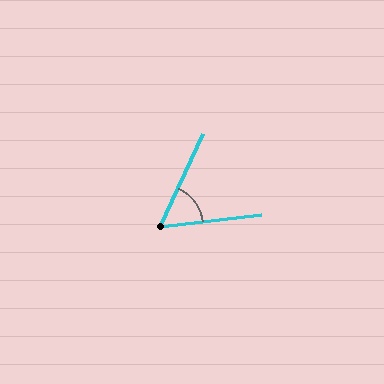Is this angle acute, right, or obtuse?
It is acute.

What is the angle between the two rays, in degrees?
Approximately 59 degrees.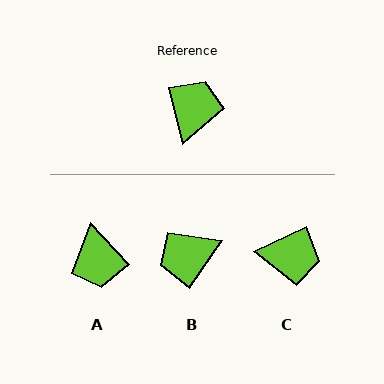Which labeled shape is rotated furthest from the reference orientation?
A, about 150 degrees away.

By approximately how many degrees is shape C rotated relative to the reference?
Approximately 78 degrees clockwise.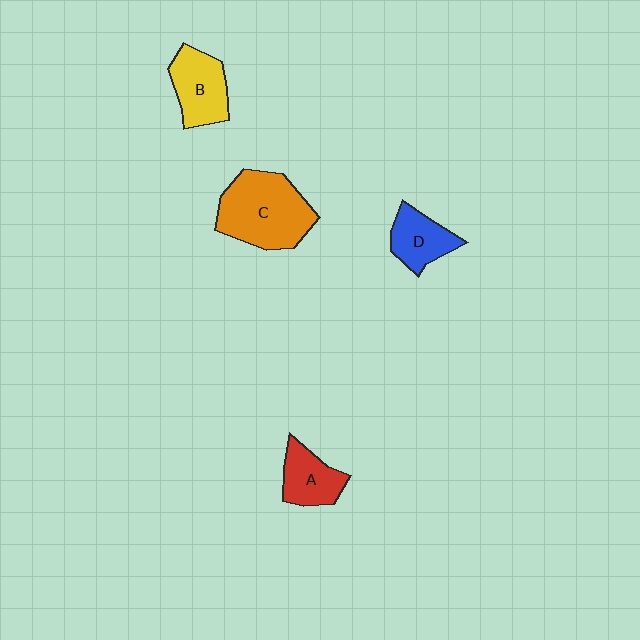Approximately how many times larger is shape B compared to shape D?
Approximately 1.2 times.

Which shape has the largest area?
Shape C (orange).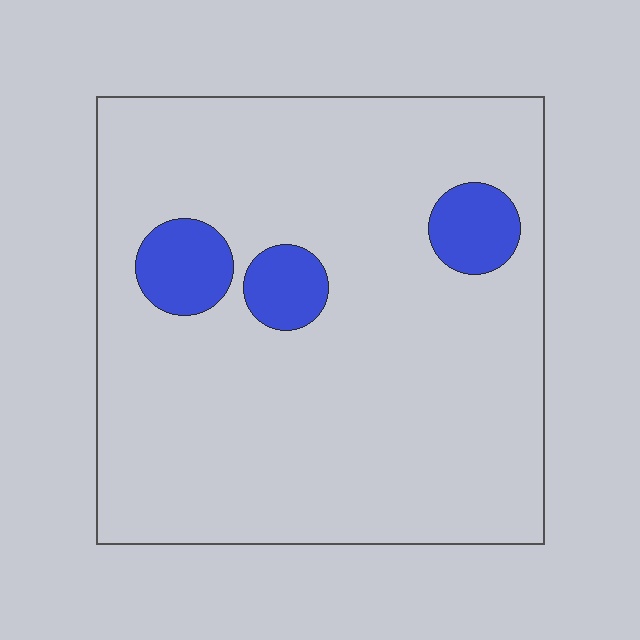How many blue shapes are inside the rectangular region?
3.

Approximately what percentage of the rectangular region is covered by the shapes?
Approximately 10%.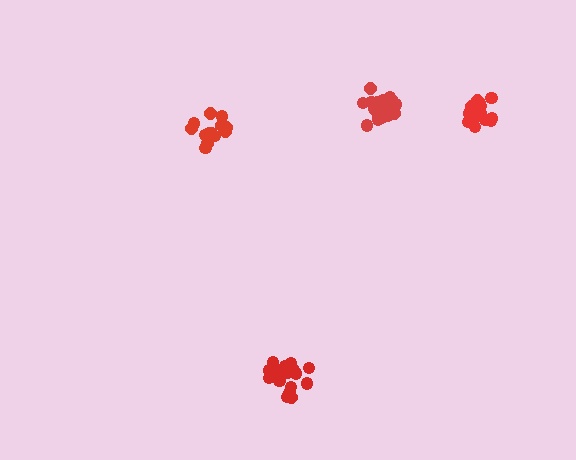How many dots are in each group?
Group 1: 14 dots, Group 2: 19 dots, Group 3: 14 dots, Group 4: 18 dots (65 total).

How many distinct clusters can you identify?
There are 4 distinct clusters.